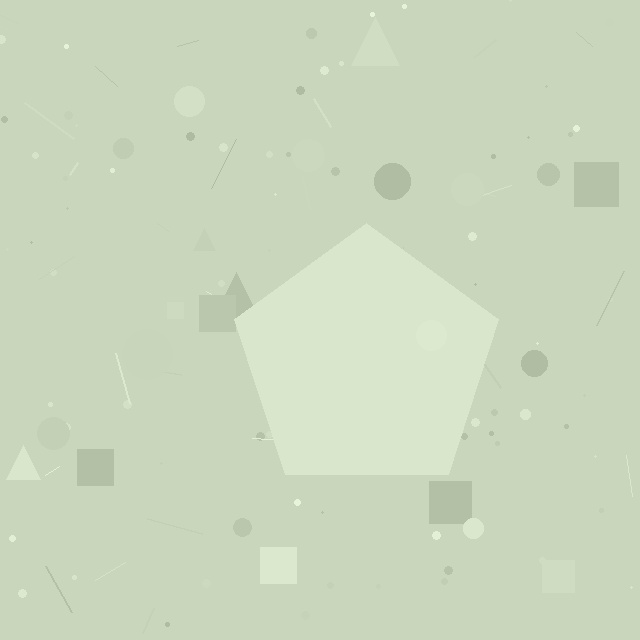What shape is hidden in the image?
A pentagon is hidden in the image.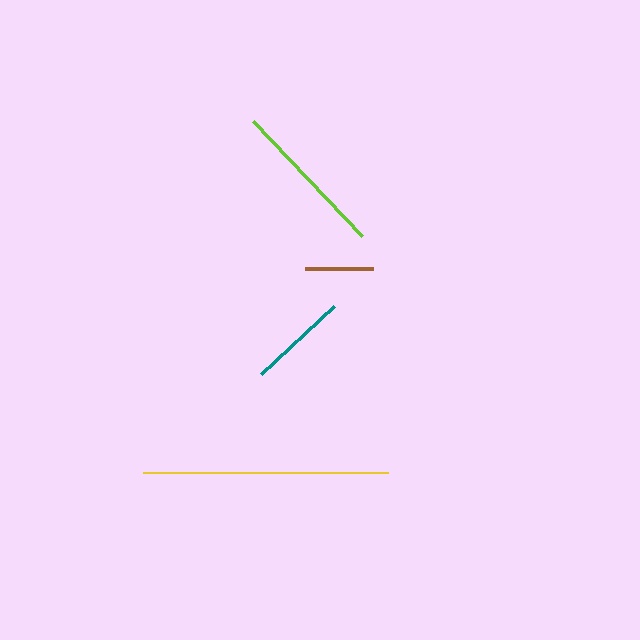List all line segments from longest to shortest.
From longest to shortest: yellow, lime, teal, brown.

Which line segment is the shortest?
The brown line is the shortest at approximately 69 pixels.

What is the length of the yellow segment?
The yellow segment is approximately 245 pixels long.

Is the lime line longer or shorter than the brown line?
The lime line is longer than the brown line.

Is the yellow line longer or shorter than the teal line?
The yellow line is longer than the teal line.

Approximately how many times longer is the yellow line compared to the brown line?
The yellow line is approximately 3.6 times the length of the brown line.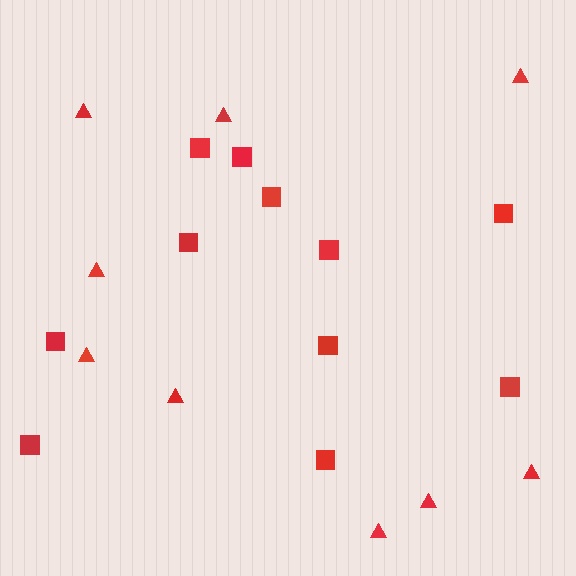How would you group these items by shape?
There are 2 groups: one group of squares (11) and one group of triangles (9).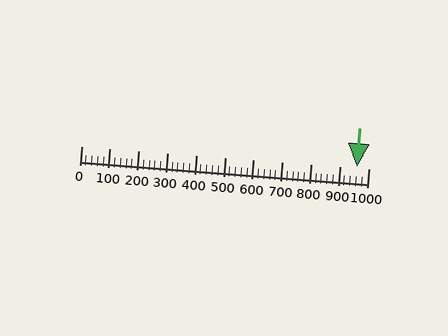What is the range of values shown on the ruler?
The ruler shows values from 0 to 1000.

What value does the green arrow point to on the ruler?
The green arrow points to approximately 960.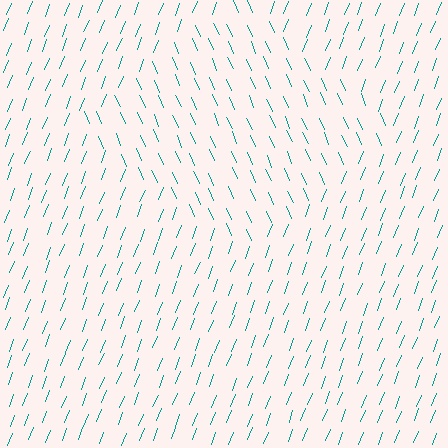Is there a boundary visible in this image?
Yes, there is a texture boundary formed by a change in line orientation.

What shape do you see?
I see a diamond.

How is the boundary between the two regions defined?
The boundary is defined purely by a change in line orientation (approximately 45 degrees difference). All lines are the same color and thickness.